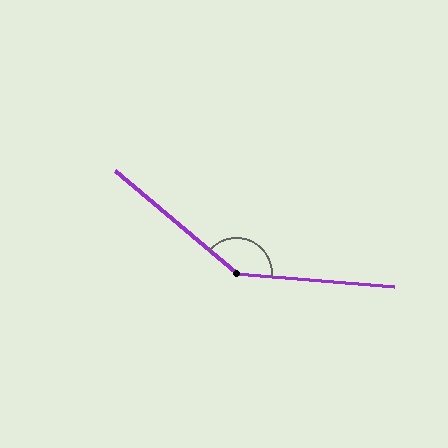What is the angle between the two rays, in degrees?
Approximately 144 degrees.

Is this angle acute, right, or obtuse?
It is obtuse.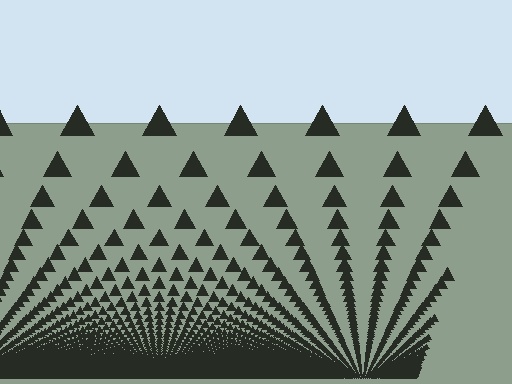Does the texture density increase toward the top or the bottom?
Density increases toward the bottom.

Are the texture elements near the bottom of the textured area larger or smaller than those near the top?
Smaller. The gradient is inverted — elements near the bottom are smaller and denser.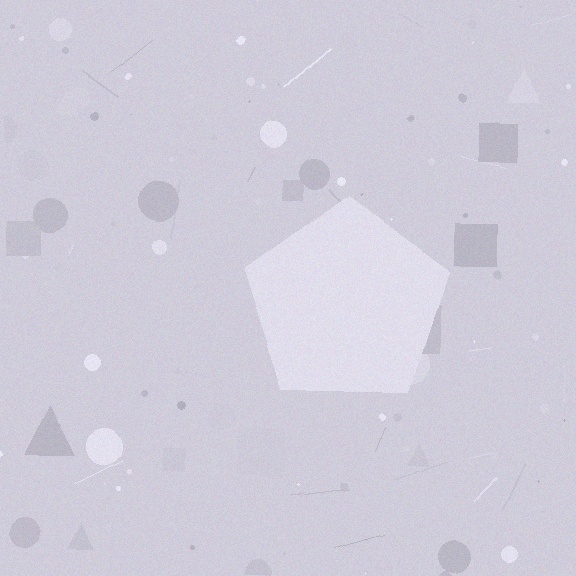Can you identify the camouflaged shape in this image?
The camouflaged shape is a pentagon.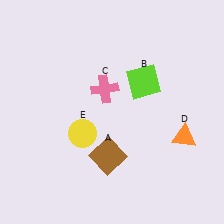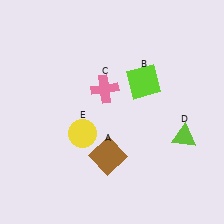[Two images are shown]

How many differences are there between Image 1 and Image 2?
There is 1 difference between the two images.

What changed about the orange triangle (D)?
In Image 1, D is orange. In Image 2, it changed to lime.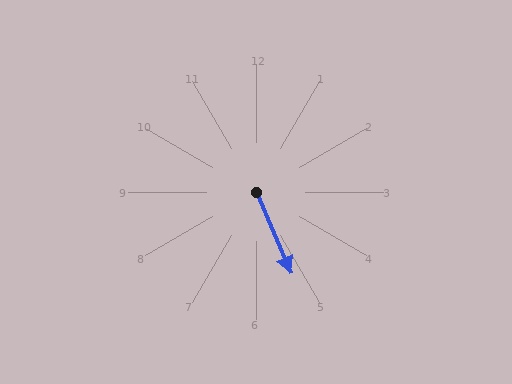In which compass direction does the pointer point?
Southeast.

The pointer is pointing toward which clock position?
Roughly 5 o'clock.